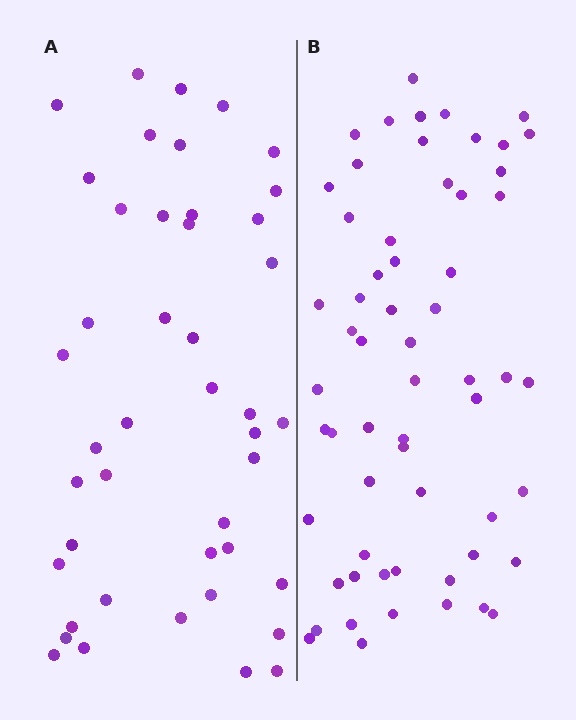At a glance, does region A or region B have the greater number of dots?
Region B (the right region) has more dots.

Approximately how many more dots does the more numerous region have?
Region B has approximately 15 more dots than region A.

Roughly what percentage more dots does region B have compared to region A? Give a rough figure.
About 35% more.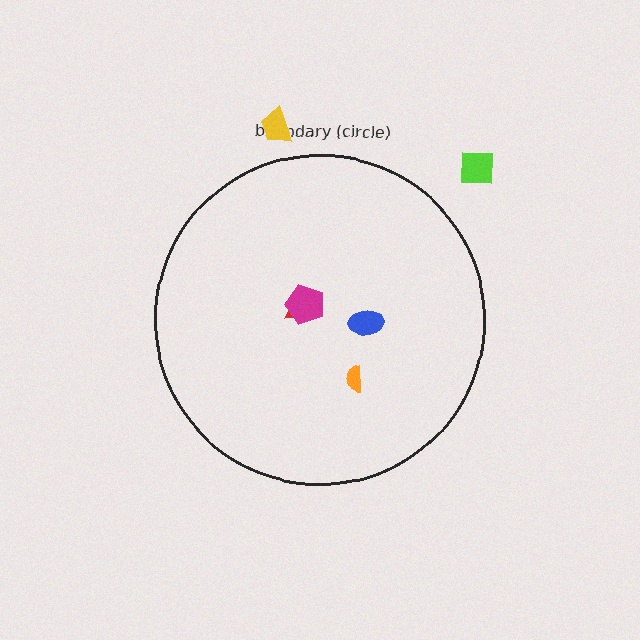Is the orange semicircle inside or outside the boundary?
Inside.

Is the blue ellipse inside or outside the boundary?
Inside.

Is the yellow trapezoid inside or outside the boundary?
Outside.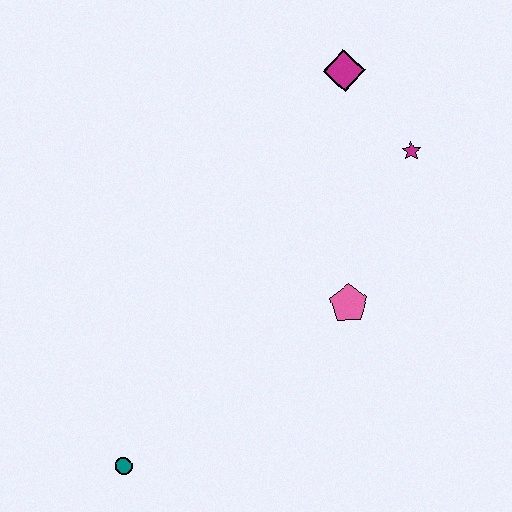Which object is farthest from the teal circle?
The magenta diamond is farthest from the teal circle.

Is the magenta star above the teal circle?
Yes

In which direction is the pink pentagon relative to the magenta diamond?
The pink pentagon is below the magenta diamond.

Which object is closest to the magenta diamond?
The magenta star is closest to the magenta diamond.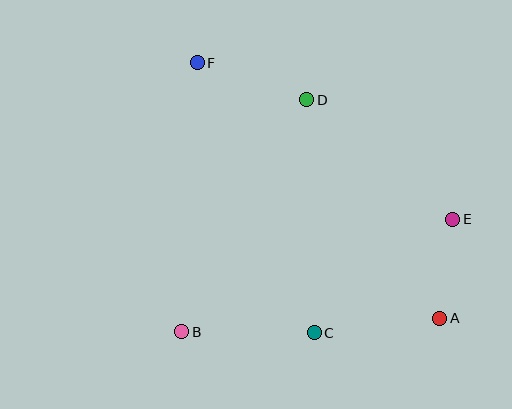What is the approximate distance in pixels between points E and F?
The distance between E and F is approximately 300 pixels.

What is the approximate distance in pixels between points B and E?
The distance between B and E is approximately 293 pixels.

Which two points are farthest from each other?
Points A and F are farthest from each other.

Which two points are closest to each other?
Points A and E are closest to each other.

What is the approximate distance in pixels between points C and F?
The distance between C and F is approximately 294 pixels.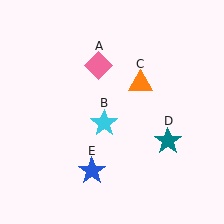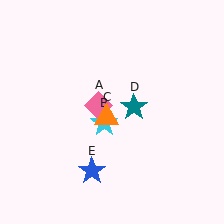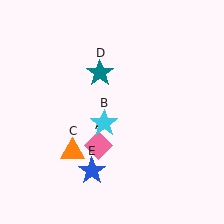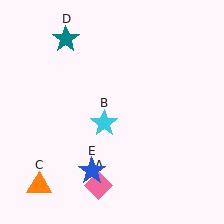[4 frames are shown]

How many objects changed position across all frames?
3 objects changed position: pink diamond (object A), orange triangle (object C), teal star (object D).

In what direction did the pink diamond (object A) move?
The pink diamond (object A) moved down.